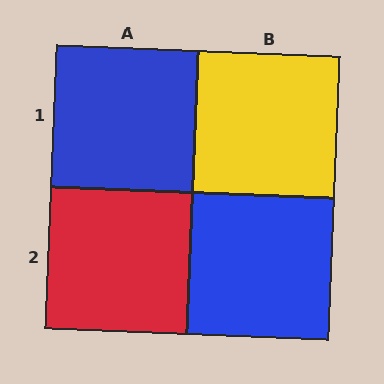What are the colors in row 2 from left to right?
Red, blue.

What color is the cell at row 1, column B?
Yellow.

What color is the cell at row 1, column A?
Blue.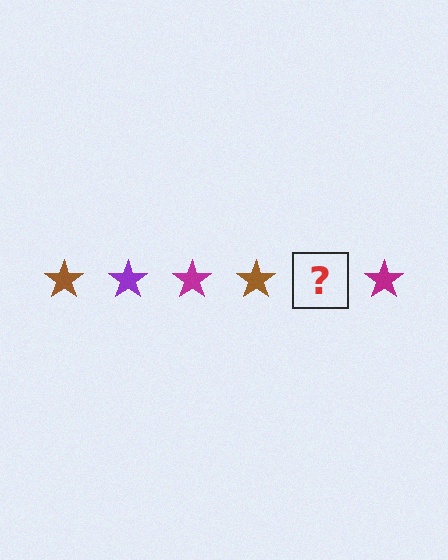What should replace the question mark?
The question mark should be replaced with a purple star.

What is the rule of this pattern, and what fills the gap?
The rule is that the pattern cycles through brown, purple, magenta stars. The gap should be filled with a purple star.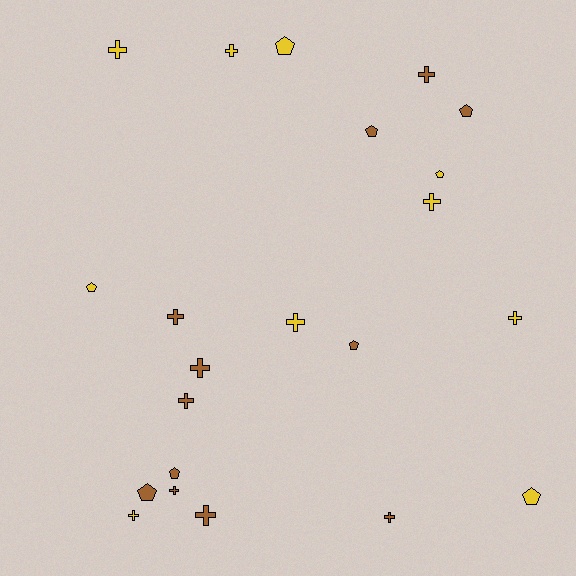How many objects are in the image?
There are 22 objects.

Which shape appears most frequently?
Cross, with 13 objects.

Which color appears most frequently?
Brown, with 12 objects.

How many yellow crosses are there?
There are 6 yellow crosses.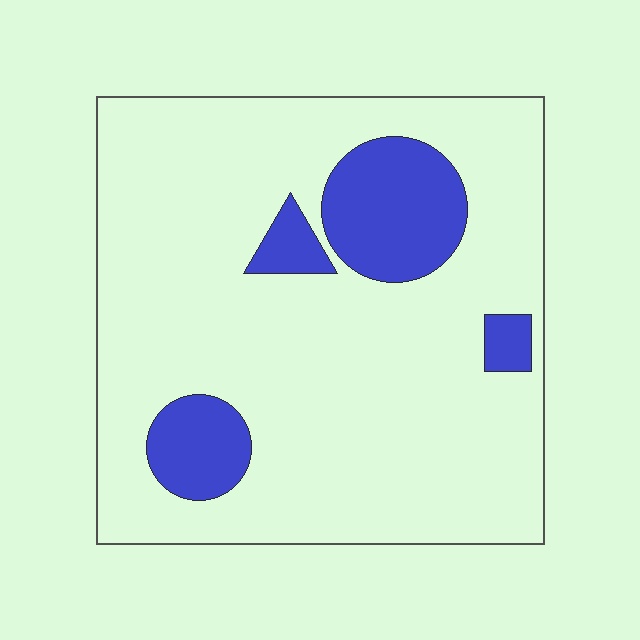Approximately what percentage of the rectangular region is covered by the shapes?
Approximately 15%.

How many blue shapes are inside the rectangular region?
4.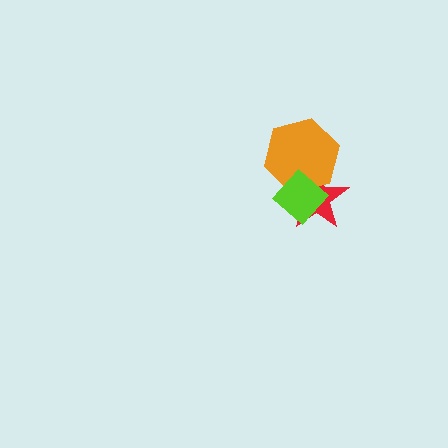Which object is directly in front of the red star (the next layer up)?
The orange hexagon is directly in front of the red star.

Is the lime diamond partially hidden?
No, no other shape covers it.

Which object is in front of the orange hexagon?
The lime diamond is in front of the orange hexagon.